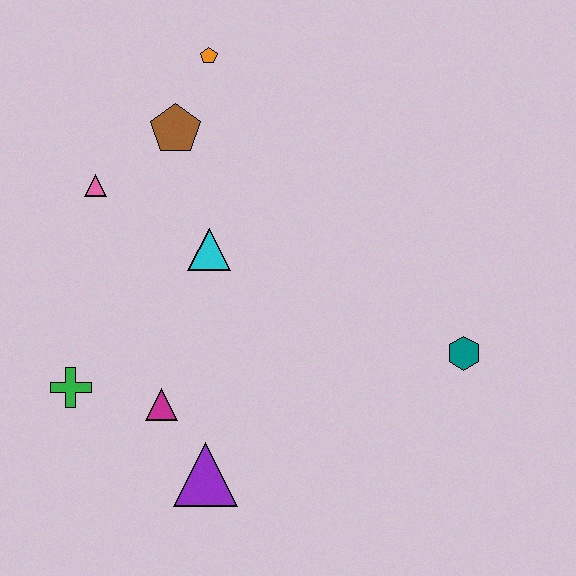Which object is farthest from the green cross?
The teal hexagon is farthest from the green cross.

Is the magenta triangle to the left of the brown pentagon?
Yes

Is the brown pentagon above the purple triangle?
Yes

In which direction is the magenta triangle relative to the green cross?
The magenta triangle is to the right of the green cross.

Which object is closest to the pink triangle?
The brown pentagon is closest to the pink triangle.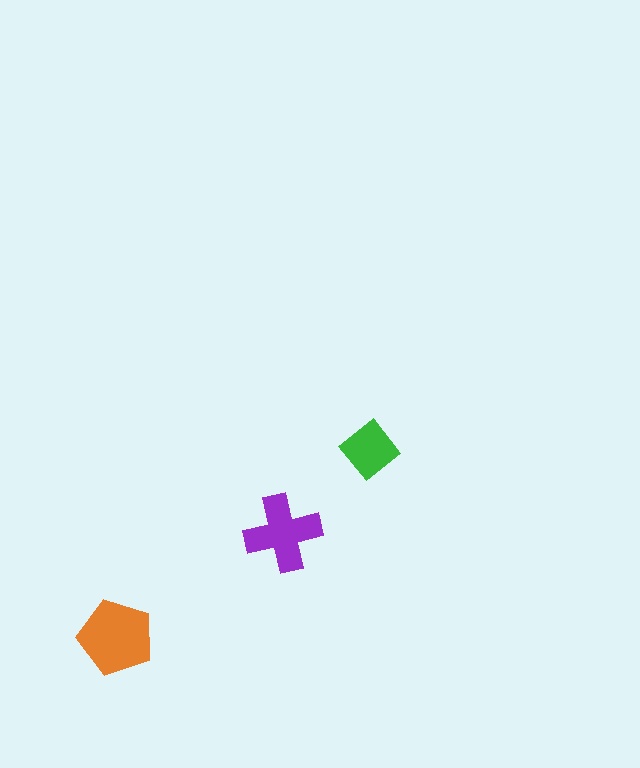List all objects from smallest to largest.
The green diamond, the purple cross, the orange pentagon.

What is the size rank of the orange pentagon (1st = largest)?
1st.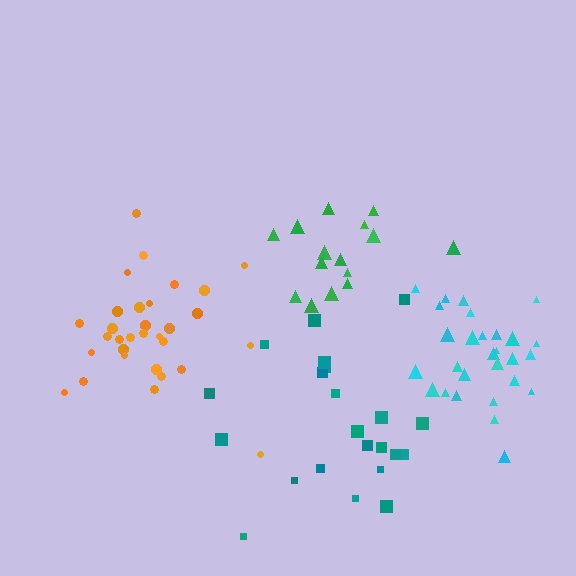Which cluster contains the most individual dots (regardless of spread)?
Orange (31).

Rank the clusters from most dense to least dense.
cyan, orange, green, teal.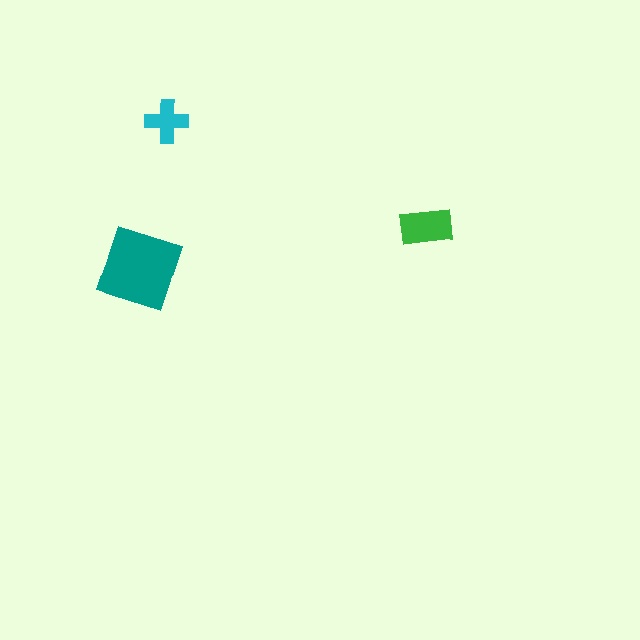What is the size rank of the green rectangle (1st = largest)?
2nd.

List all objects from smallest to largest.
The cyan cross, the green rectangle, the teal diamond.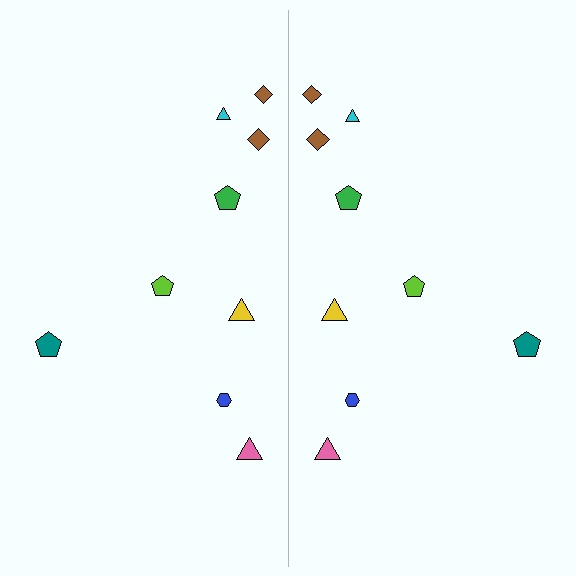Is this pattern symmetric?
Yes, this pattern has bilateral (reflection) symmetry.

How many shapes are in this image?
There are 18 shapes in this image.